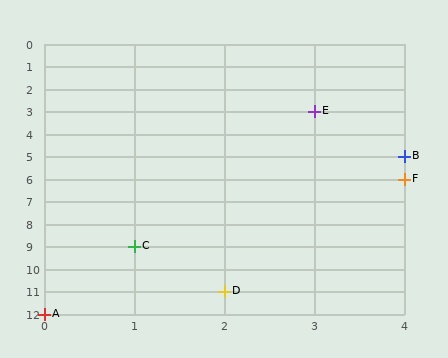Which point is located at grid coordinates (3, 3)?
Point E is at (3, 3).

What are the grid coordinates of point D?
Point D is at grid coordinates (2, 11).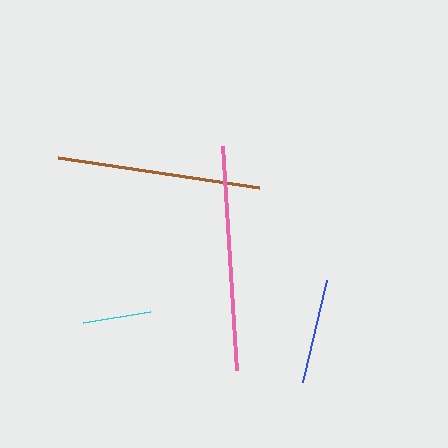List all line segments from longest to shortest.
From longest to shortest: pink, brown, blue, cyan.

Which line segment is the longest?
The pink line is the longest at approximately 224 pixels.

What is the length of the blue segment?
The blue segment is approximately 105 pixels long.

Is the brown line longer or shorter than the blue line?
The brown line is longer than the blue line.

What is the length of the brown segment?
The brown segment is approximately 202 pixels long.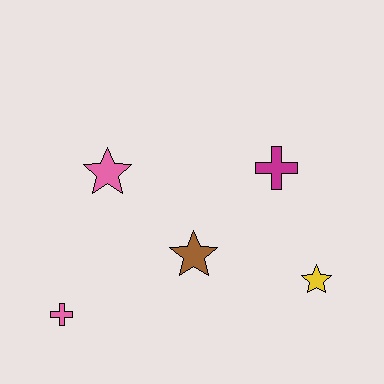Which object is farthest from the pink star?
The yellow star is farthest from the pink star.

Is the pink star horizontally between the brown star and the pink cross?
Yes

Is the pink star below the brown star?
No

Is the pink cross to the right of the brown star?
No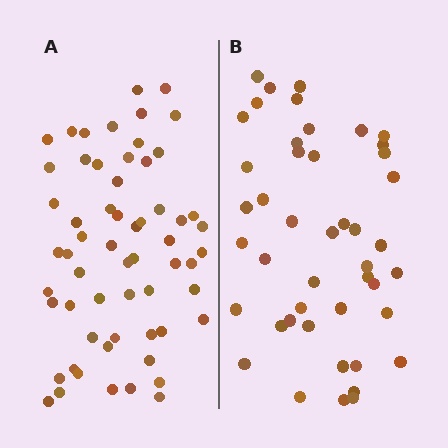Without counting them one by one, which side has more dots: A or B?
Region A (the left region) has more dots.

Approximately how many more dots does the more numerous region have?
Region A has approximately 15 more dots than region B.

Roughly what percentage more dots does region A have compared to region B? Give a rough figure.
About 35% more.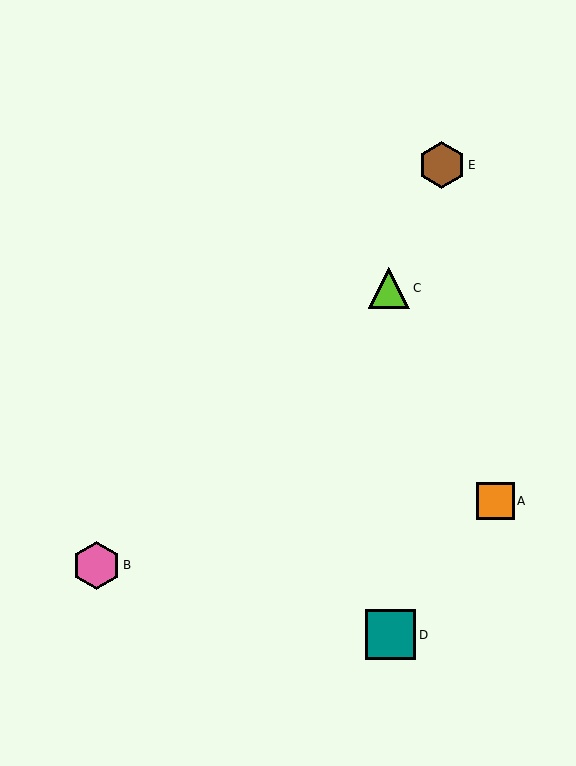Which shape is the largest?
The teal square (labeled D) is the largest.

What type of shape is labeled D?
Shape D is a teal square.